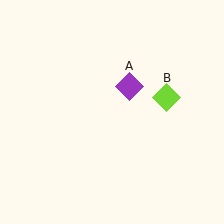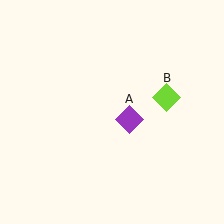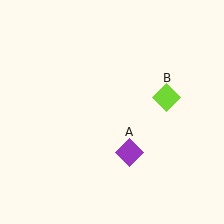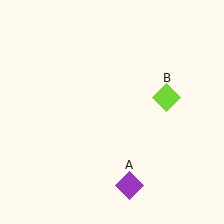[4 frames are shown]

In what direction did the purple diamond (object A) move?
The purple diamond (object A) moved down.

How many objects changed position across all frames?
1 object changed position: purple diamond (object A).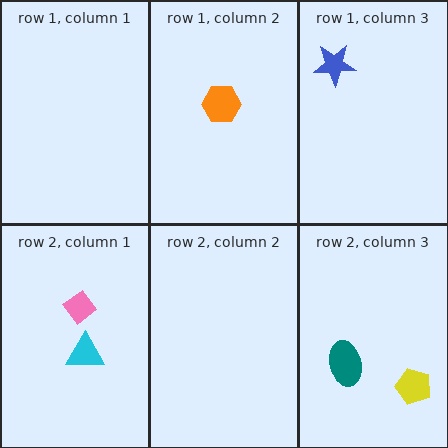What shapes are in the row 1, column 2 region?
The orange hexagon.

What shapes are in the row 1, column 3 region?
The blue star.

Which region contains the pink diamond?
The row 2, column 1 region.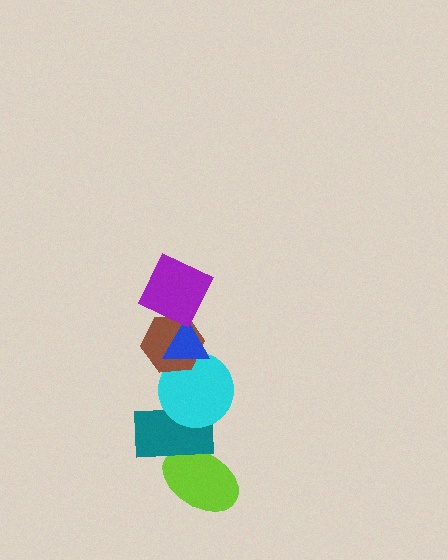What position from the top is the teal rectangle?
The teal rectangle is 5th from the top.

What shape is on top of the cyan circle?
The brown hexagon is on top of the cyan circle.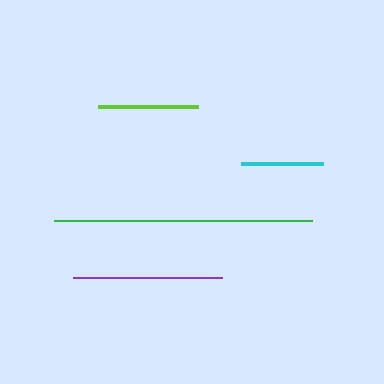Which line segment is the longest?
The green line is the longest at approximately 257 pixels.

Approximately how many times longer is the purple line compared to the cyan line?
The purple line is approximately 1.8 times the length of the cyan line.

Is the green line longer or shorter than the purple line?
The green line is longer than the purple line.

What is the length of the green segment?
The green segment is approximately 257 pixels long.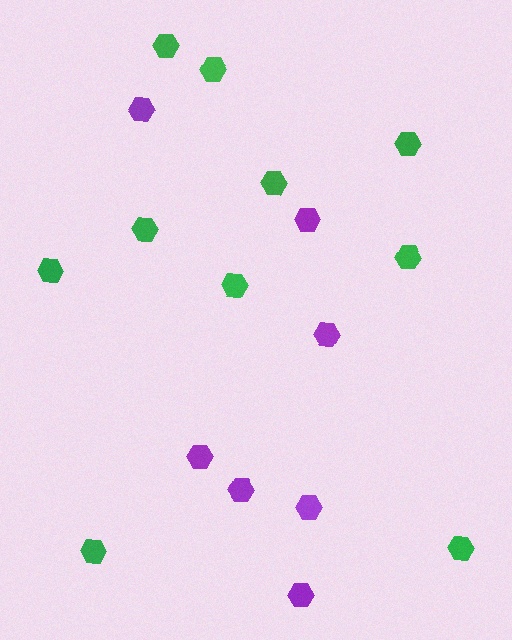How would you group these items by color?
There are 2 groups: one group of green hexagons (10) and one group of purple hexagons (7).